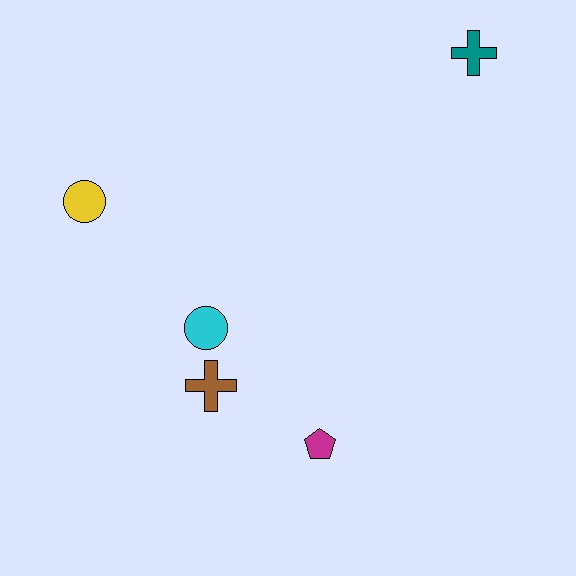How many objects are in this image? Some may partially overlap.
There are 5 objects.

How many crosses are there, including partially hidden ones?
There are 2 crosses.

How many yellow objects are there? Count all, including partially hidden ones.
There is 1 yellow object.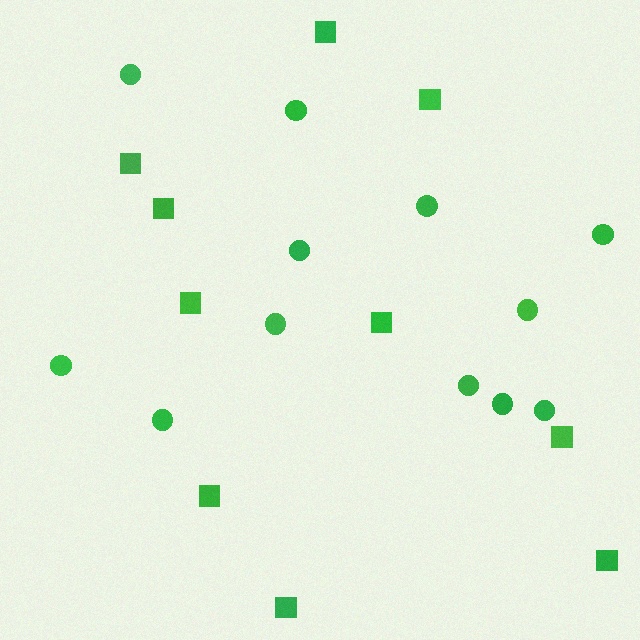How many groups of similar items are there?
There are 2 groups: one group of circles (12) and one group of squares (10).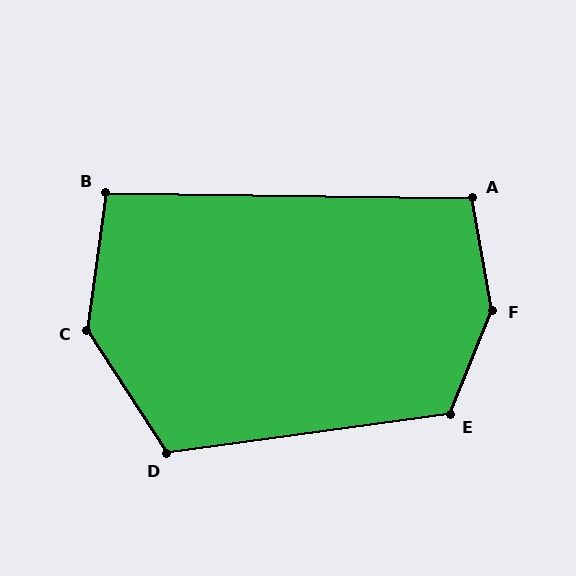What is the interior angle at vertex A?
Approximately 101 degrees (obtuse).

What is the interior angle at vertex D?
Approximately 115 degrees (obtuse).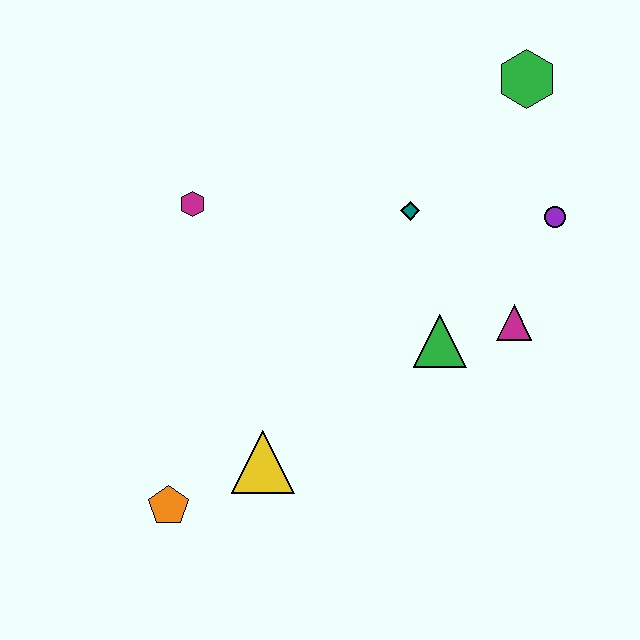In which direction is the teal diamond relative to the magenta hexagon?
The teal diamond is to the right of the magenta hexagon.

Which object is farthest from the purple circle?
The orange pentagon is farthest from the purple circle.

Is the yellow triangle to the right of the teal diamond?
No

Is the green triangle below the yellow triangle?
No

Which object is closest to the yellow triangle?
The orange pentagon is closest to the yellow triangle.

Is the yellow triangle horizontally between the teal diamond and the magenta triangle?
No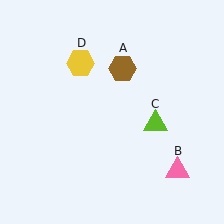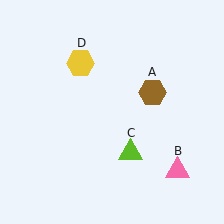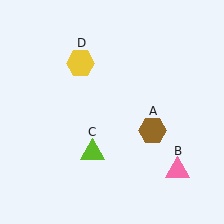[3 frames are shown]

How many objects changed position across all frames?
2 objects changed position: brown hexagon (object A), lime triangle (object C).